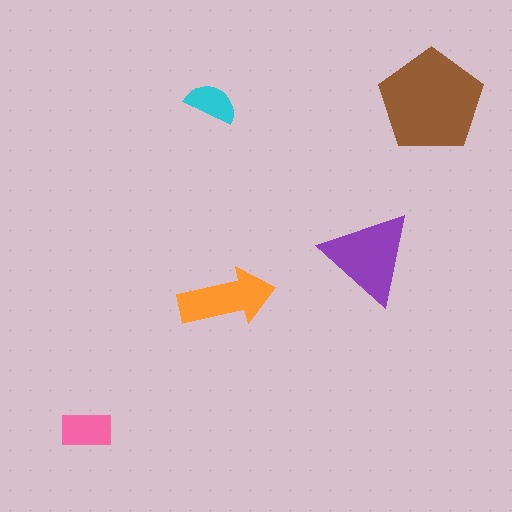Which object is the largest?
The brown pentagon.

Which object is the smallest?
The cyan semicircle.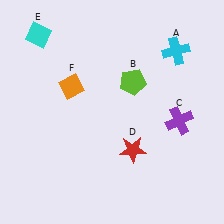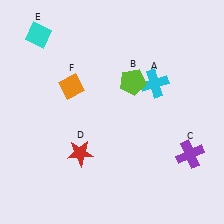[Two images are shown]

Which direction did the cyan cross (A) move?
The cyan cross (A) moved down.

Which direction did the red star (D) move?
The red star (D) moved left.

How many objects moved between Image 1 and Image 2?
3 objects moved between the two images.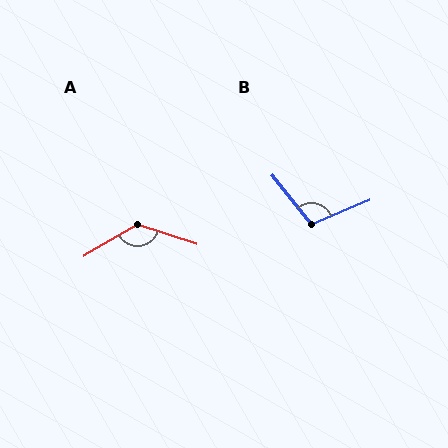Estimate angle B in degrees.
Approximately 106 degrees.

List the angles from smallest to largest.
B (106°), A (131°).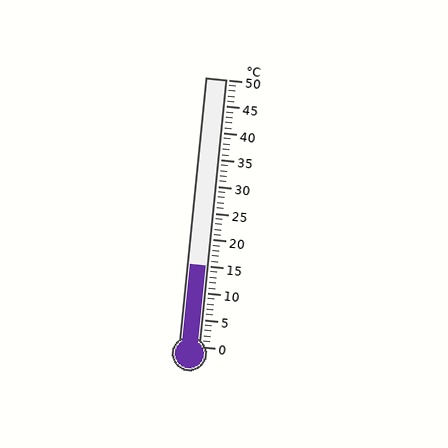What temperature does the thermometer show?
The thermometer shows approximately 15°C.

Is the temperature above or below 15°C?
The temperature is at 15°C.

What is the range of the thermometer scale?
The thermometer scale ranges from 0°C to 50°C.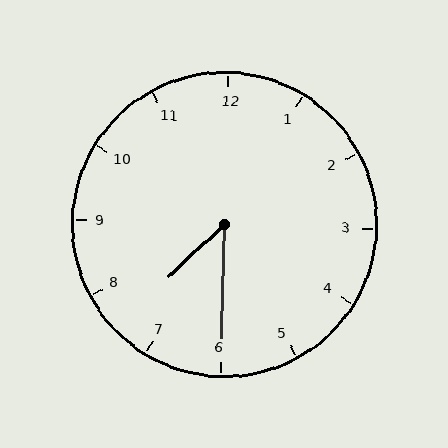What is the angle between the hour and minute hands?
Approximately 45 degrees.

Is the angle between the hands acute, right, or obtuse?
It is acute.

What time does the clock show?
7:30.